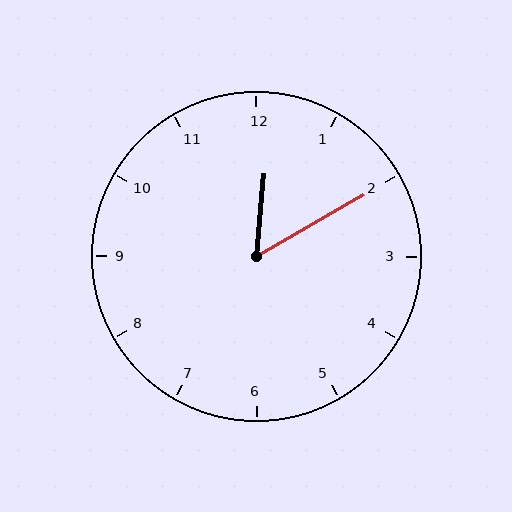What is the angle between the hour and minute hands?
Approximately 55 degrees.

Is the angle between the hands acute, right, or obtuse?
It is acute.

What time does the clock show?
12:10.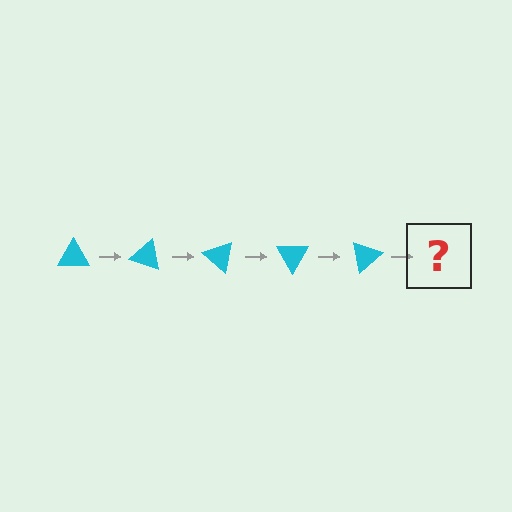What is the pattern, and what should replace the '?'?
The pattern is that the triangle rotates 20 degrees each step. The '?' should be a cyan triangle rotated 100 degrees.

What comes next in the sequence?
The next element should be a cyan triangle rotated 100 degrees.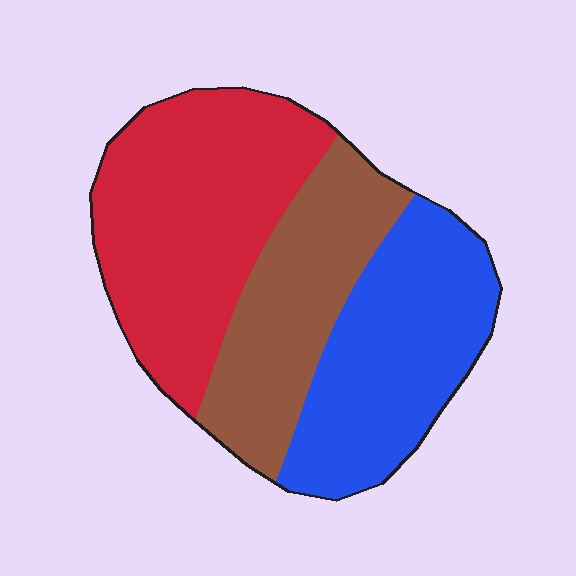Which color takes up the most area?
Red, at roughly 40%.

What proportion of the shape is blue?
Blue covers around 30% of the shape.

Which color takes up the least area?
Brown, at roughly 25%.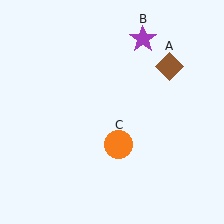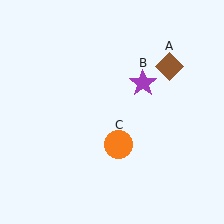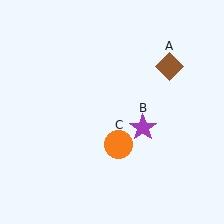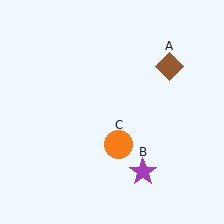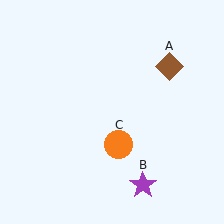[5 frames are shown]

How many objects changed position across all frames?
1 object changed position: purple star (object B).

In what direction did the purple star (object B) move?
The purple star (object B) moved down.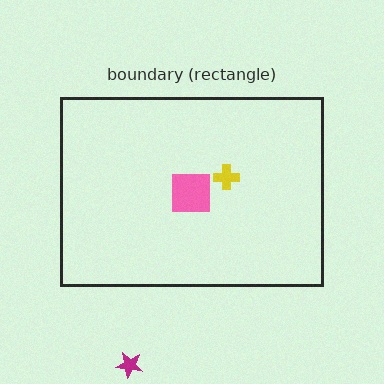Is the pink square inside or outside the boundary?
Inside.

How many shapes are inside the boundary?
2 inside, 1 outside.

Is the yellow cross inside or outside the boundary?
Inside.